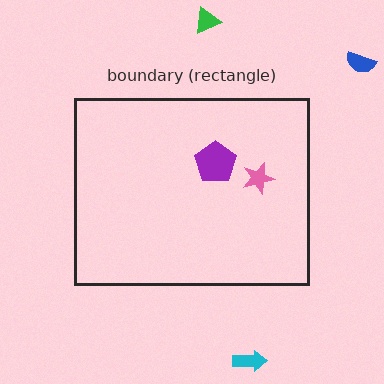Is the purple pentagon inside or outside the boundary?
Inside.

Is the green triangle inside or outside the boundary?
Outside.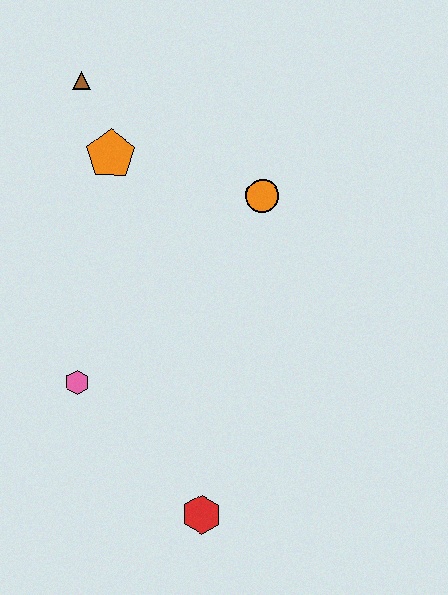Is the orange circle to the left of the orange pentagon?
No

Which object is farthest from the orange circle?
The red hexagon is farthest from the orange circle.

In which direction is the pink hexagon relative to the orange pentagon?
The pink hexagon is below the orange pentagon.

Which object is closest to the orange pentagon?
The brown triangle is closest to the orange pentagon.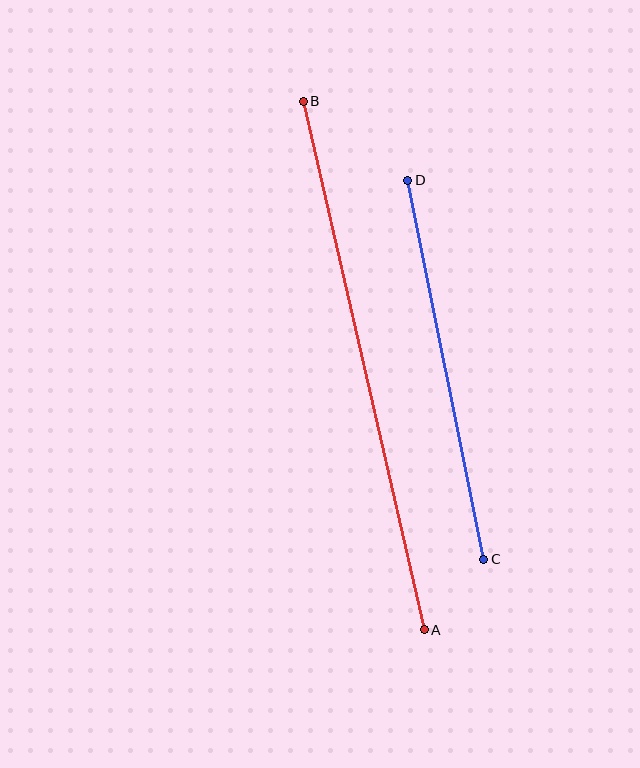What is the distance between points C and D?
The distance is approximately 387 pixels.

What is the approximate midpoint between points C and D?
The midpoint is at approximately (446, 370) pixels.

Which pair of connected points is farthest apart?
Points A and B are farthest apart.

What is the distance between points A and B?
The distance is approximately 542 pixels.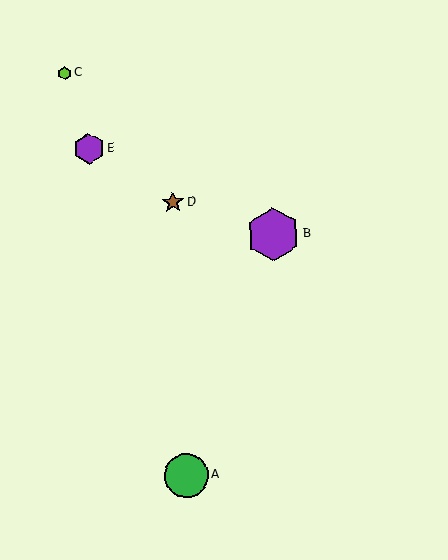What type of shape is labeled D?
Shape D is a brown star.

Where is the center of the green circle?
The center of the green circle is at (186, 475).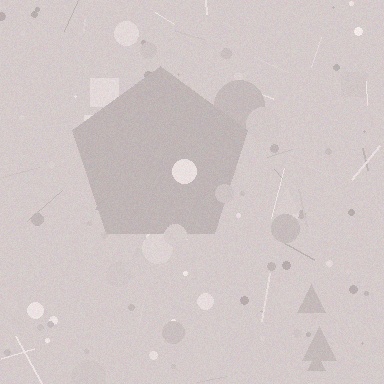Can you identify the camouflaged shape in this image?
The camouflaged shape is a pentagon.